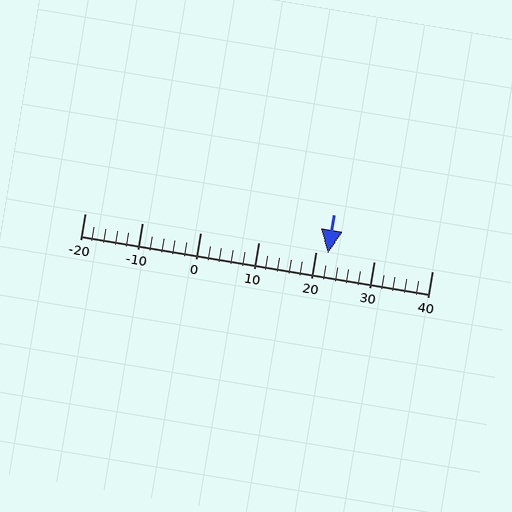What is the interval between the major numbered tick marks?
The major tick marks are spaced 10 units apart.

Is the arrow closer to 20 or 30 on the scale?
The arrow is closer to 20.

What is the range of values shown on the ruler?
The ruler shows values from -20 to 40.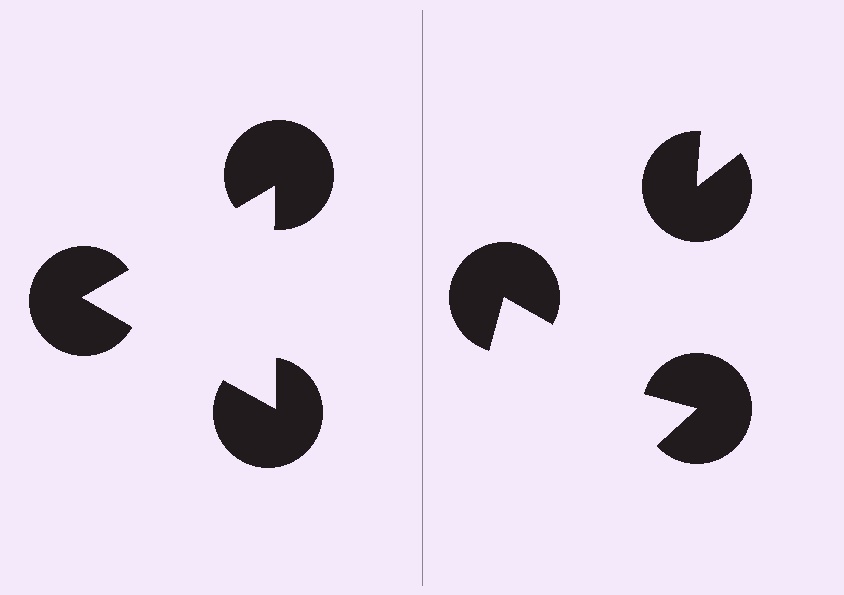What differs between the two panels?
The pac-man discs are positioned identically on both sides; only the wedge orientations differ. On the left they align to a triangle; on the right they are misaligned.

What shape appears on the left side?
An illusory triangle.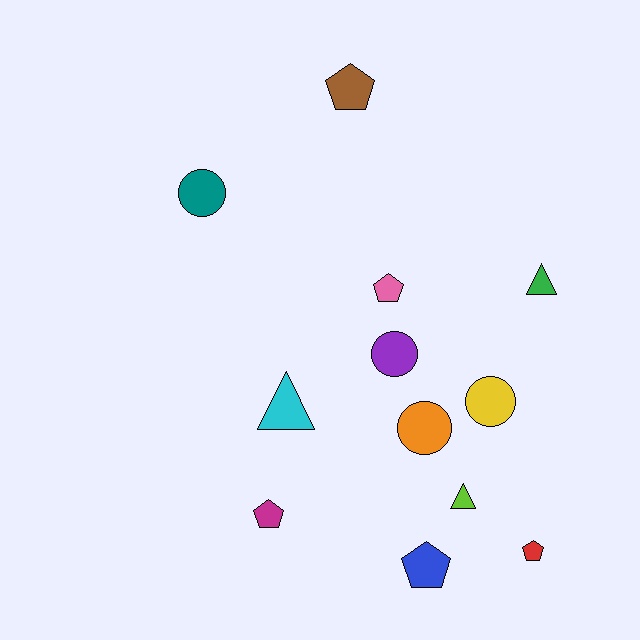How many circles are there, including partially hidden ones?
There are 4 circles.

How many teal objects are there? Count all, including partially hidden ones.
There is 1 teal object.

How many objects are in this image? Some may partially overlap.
There are 12 objects.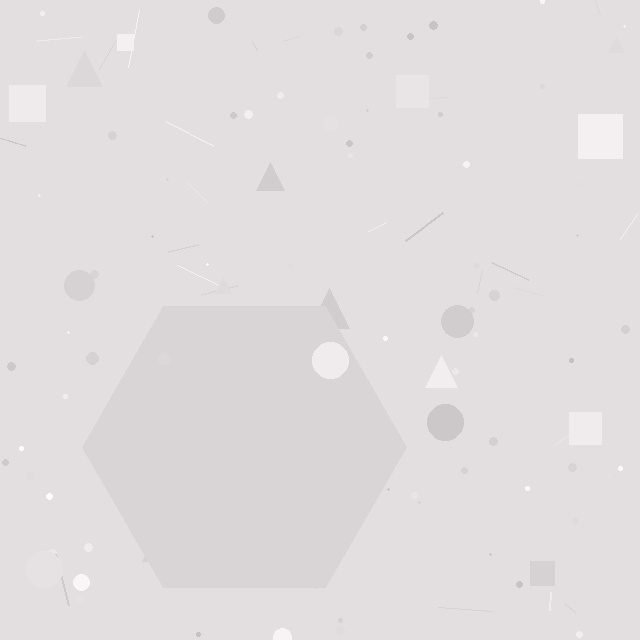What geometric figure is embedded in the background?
A hexagon is embedded in the background.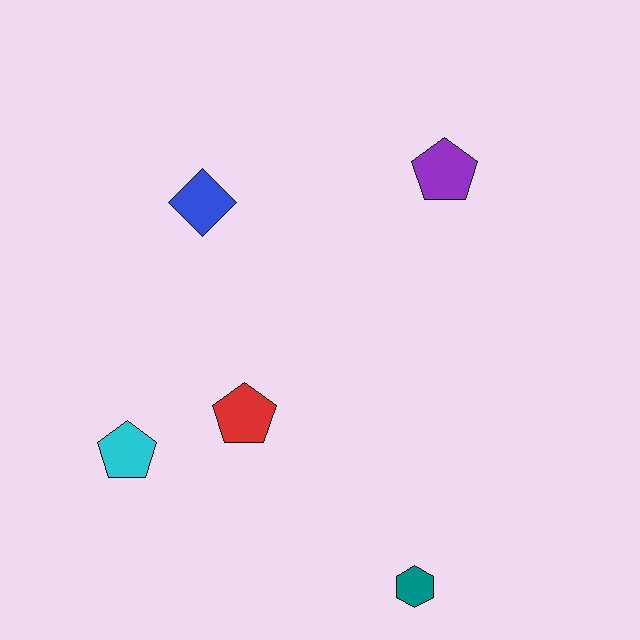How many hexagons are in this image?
There is 1 hexagon.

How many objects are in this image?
There are 5 objects.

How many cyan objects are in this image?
There is 1 cyan object.